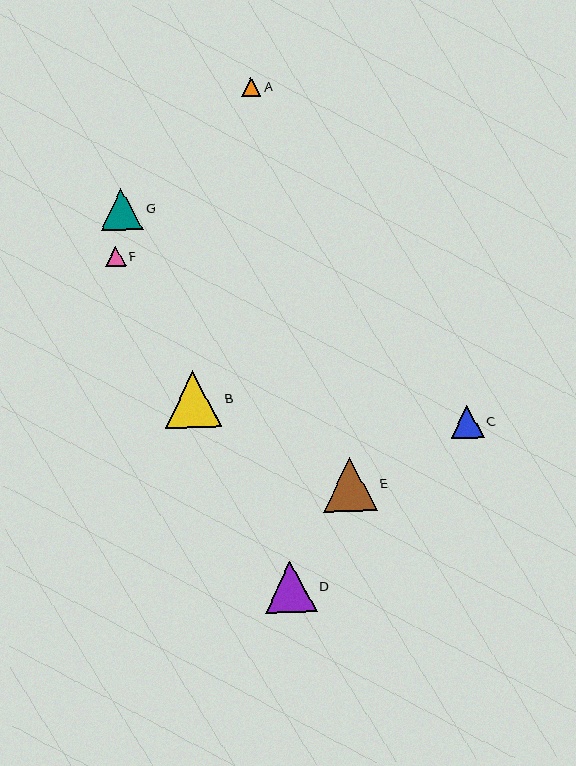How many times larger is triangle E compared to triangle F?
Triangle E is approximately 2.7 times the size of triangle F.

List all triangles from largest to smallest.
From largest to smallest: B, E, D, G, C, F, A.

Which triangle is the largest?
Triangle B is the largest with a size of approximately 57 pixels.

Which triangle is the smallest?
Triangle A is the smallest with a size of approximately 19 pixels.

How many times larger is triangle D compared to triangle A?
Triangle D is approximately 2.8 times the size of triangle A.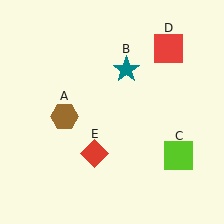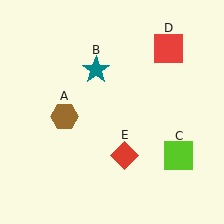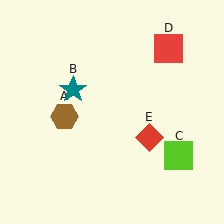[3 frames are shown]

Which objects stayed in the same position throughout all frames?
Brown hexagon (object A) and lime square (object C) and red square (object D) remained stationary.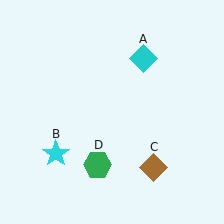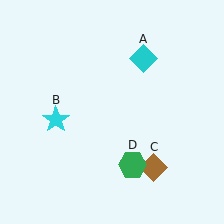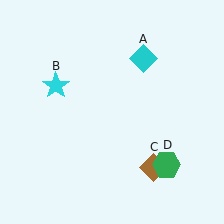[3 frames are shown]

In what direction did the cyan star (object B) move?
The cyan star (object B) moved up.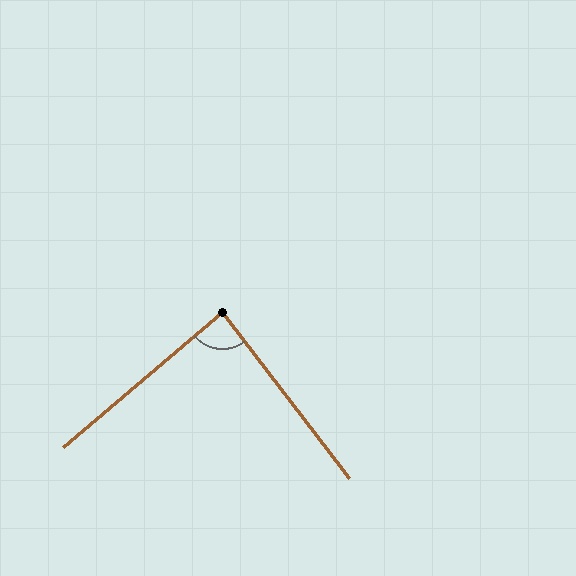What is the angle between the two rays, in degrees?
Approximately 87 degrees.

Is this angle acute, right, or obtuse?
It is approximately a right angle.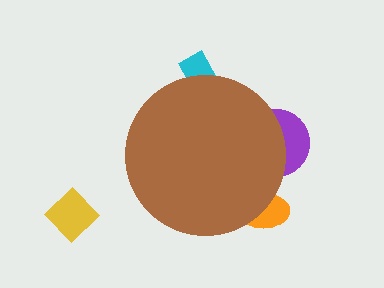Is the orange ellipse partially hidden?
Yes, the orange ellipse is partially hidden behind the brown circle.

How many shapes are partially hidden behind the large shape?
3 shapes are partially hidden.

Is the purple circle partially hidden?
Yes, the purple circle is partially hidden behind the brown circle.